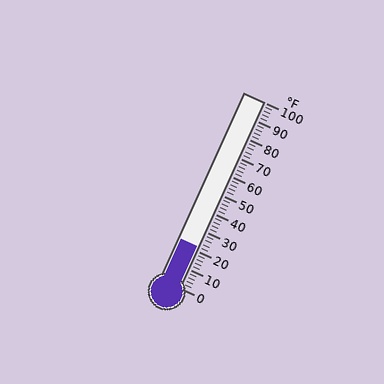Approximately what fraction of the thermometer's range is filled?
The thermometer is filled to approximately 20% of its range.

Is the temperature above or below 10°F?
The temperature is above 10°F.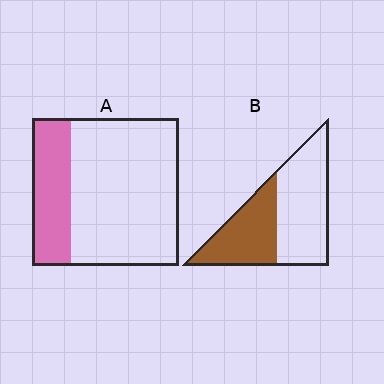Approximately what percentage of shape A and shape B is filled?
A is approximately 25% and B is approximately 40%.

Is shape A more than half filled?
No.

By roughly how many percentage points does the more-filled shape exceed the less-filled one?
By roughly 15 percentage points (B over A).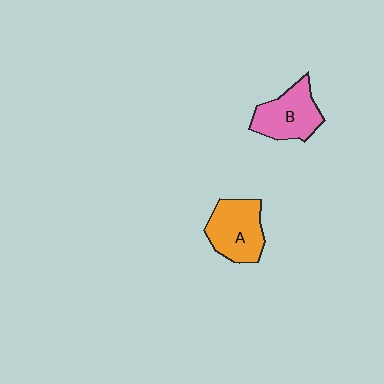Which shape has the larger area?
Shape A (orange).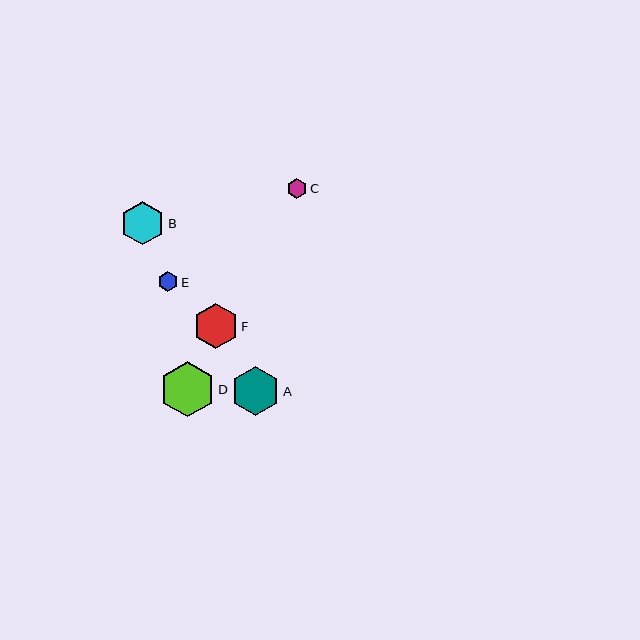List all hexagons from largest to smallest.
From largest to smallest: D, A, F, B, C, E.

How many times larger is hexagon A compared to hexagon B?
Hexagon A is approximately 1.1 times the size of hexagon B.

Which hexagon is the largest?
Hexagon D is the largest with a size of approximately 55 pixels.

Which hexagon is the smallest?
Hexagon E is the smallest with a size of approximately 20 pixels.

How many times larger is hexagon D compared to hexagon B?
Hexagon D is approximately 1.3 times the size of hexagon B.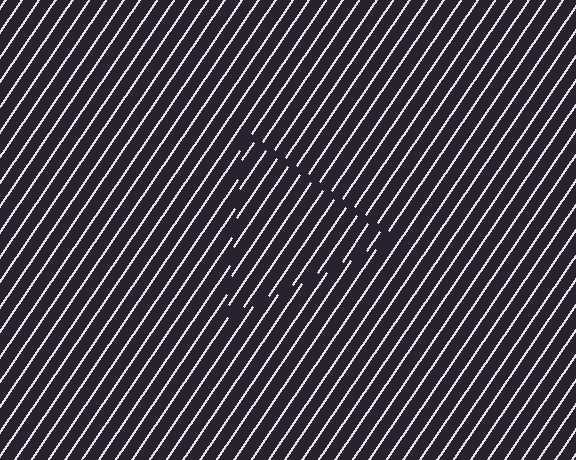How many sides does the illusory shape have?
3 sides — the line-ends trace a triangle.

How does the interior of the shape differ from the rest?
The interior of the shape contains the same grating, shifted by half a period — the contour is defined by the phase discontinuity where line-ends from the inner and outer gratings abut.